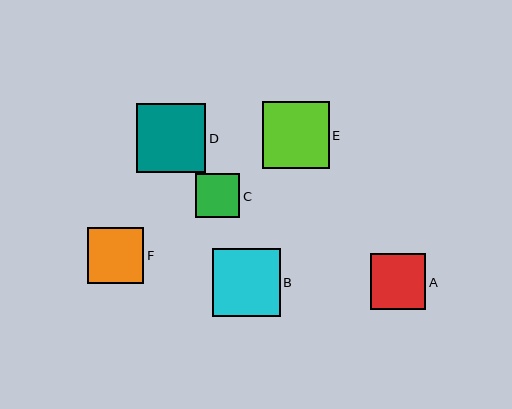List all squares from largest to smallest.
From largest to smallest: D, B, E, F, A, C.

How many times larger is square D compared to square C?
Square D is approximately 1.6 times the size of square C.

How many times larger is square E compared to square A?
Square E is approximately 1.2 times the size of square A.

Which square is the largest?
Square D is the largest with a size of approximately 69 pixels.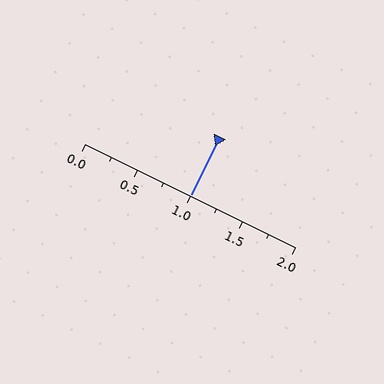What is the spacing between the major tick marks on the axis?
The major ticks are spaced 0.5 apart.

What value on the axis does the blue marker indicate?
The marker indicates approximately 1.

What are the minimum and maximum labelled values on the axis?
The axis runs from 0.0 to 2.0.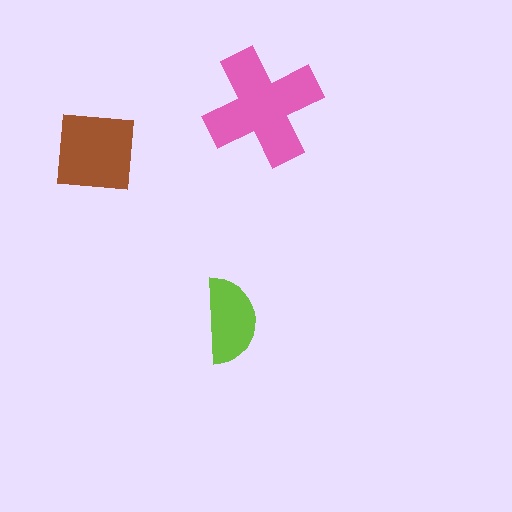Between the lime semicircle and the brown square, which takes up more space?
The brown square.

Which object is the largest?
The pink cross.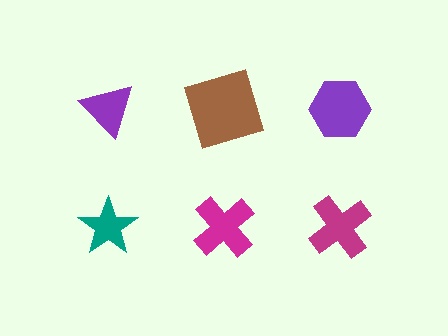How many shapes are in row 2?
3 shapes.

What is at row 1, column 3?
A purple hexagon.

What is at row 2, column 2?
A magenta cross.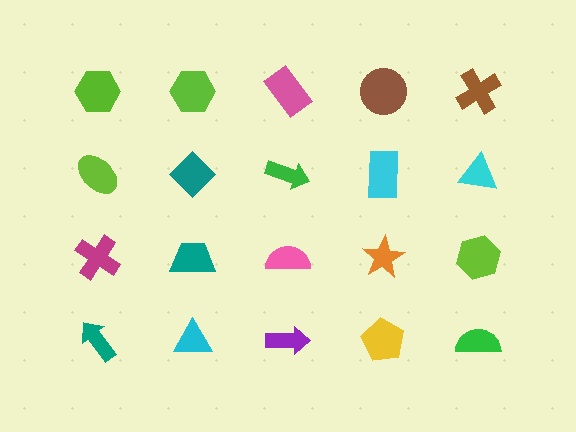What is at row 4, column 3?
A purple arrow.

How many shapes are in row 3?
5 shapes.